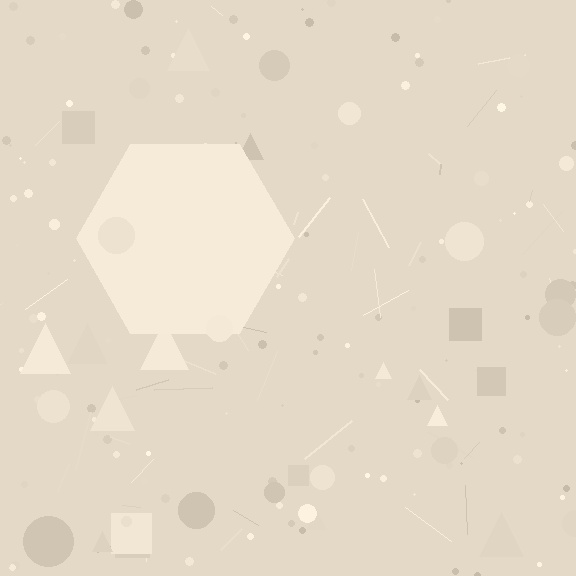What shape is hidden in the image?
A hexagon is hidden in the image.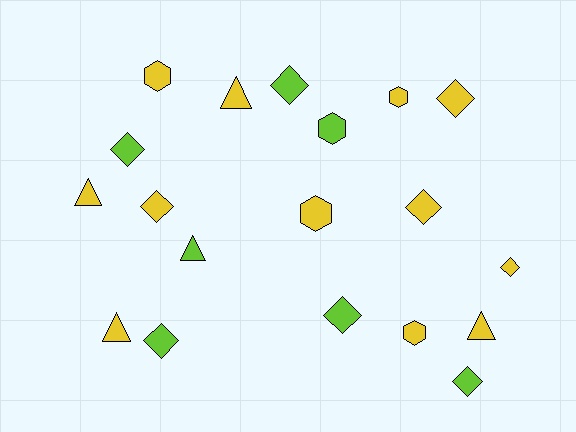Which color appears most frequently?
Yellow, with 12 objects.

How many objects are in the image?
There are 19 objects.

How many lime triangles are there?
There is 1 lime triangle.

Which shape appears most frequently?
Diamond, with 9 objects.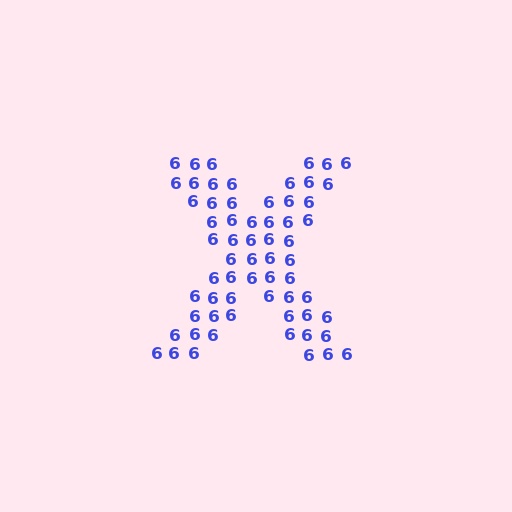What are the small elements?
The small elements are digit 6's.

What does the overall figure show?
The overall figure shows the letter X.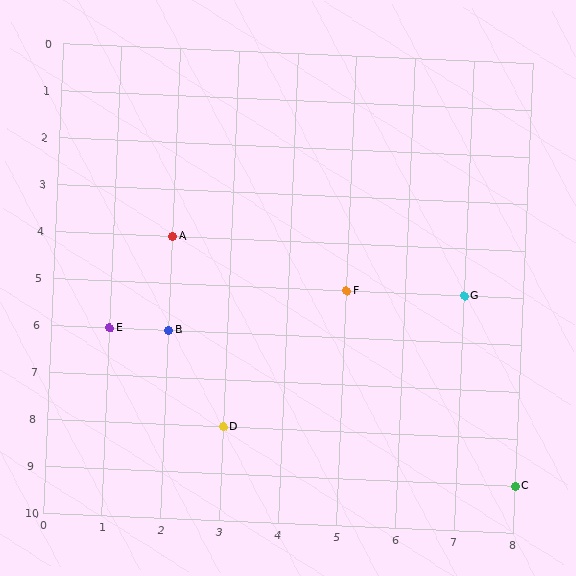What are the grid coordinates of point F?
Point F is at grid coordinates (5, 5).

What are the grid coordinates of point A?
Point A is at grid coordinates (2, 4).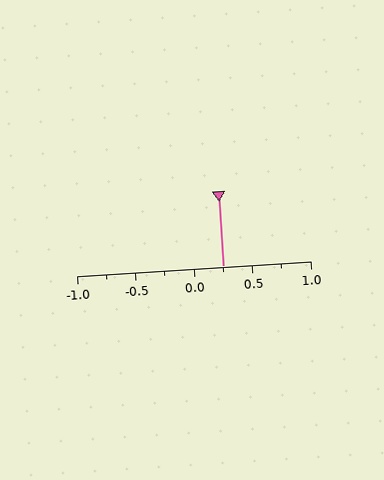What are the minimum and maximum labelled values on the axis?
The axis runs from -1.0 to 1.0.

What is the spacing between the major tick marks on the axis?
The major ticks are spaced 0.5 apart.